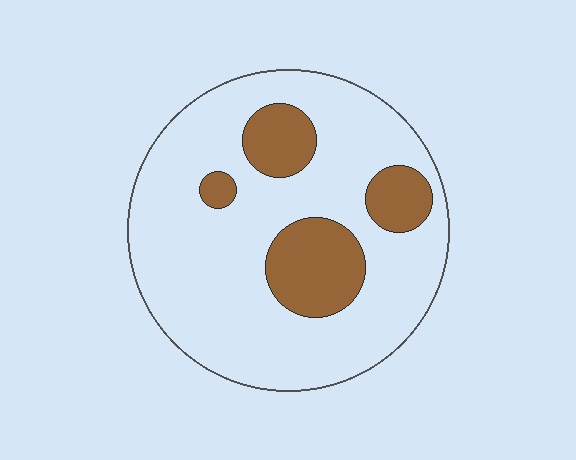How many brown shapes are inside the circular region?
4.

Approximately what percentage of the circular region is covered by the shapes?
Approximately 20%.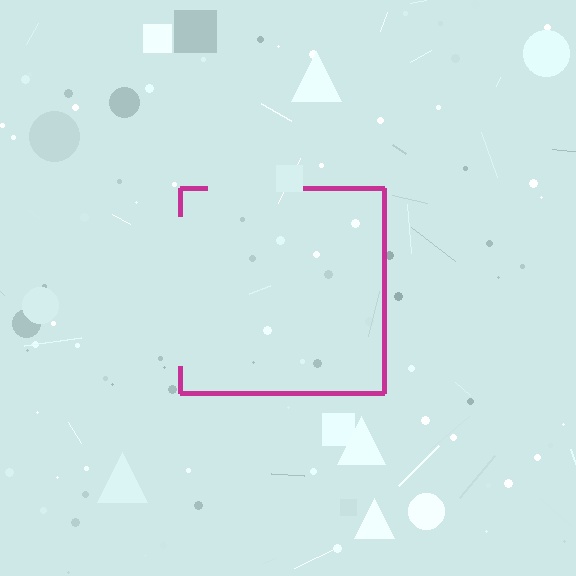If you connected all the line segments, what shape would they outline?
They would outline a square.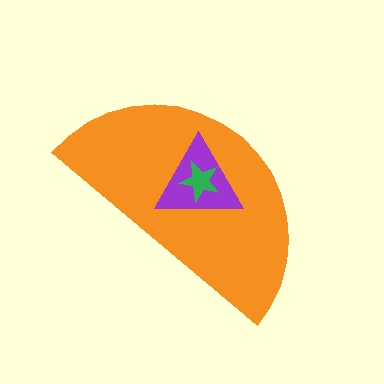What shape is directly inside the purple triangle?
The green star.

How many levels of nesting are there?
3.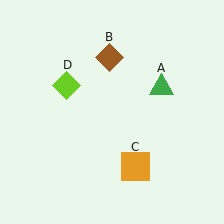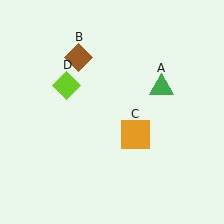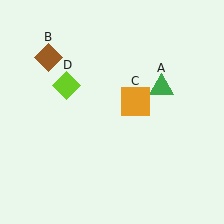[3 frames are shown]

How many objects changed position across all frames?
2 objects changed position: brown diamond (object B), orange square (object C).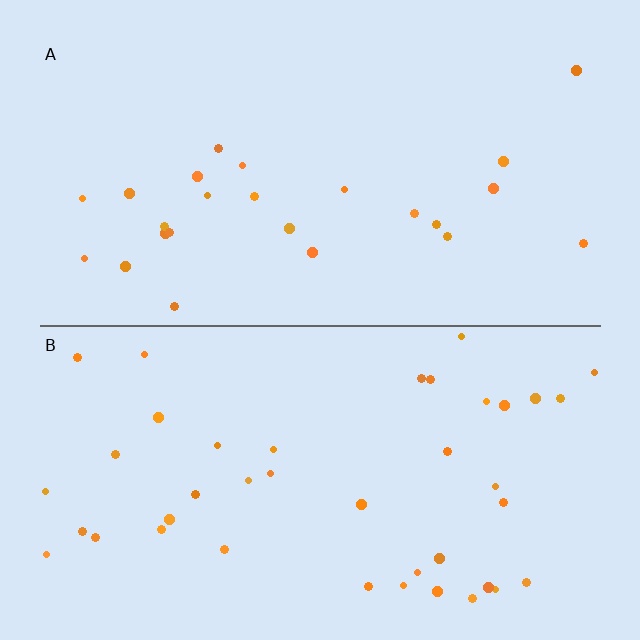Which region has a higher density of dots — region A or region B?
B (the bottom).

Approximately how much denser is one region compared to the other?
Approximately 1.7× — region B over region A.